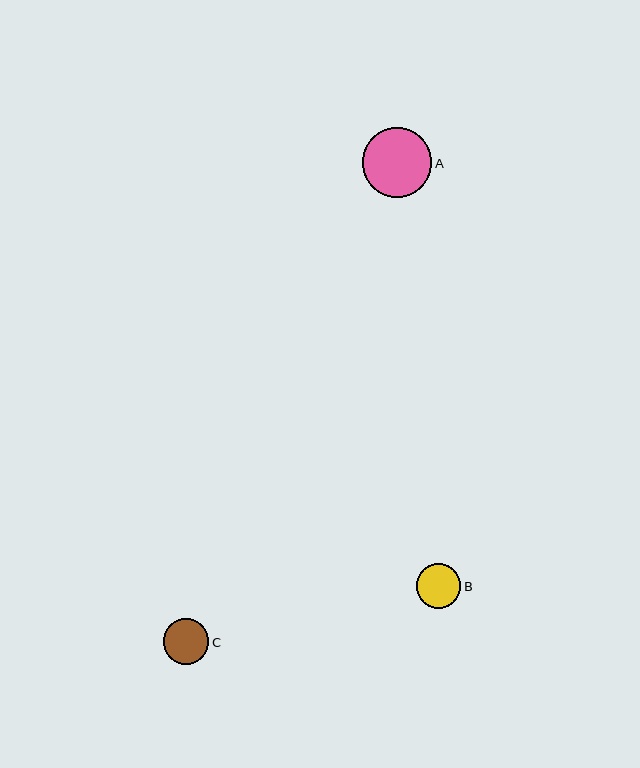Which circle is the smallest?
Circle B is the smallest with a size of approximately 44 pixels.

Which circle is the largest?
Circle A is the largest with a size of approximately 69 pixels.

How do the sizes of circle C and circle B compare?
Circle C and circle B are approximately the same size.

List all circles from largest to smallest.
From largest to smallest: A, C, B.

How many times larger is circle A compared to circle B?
Circle A is approximately 1.6 times the size of circle B.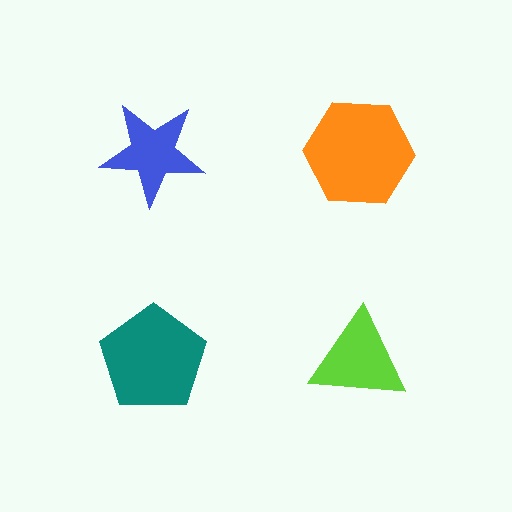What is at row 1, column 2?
An orange hexagon.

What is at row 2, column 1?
A teal pentagon.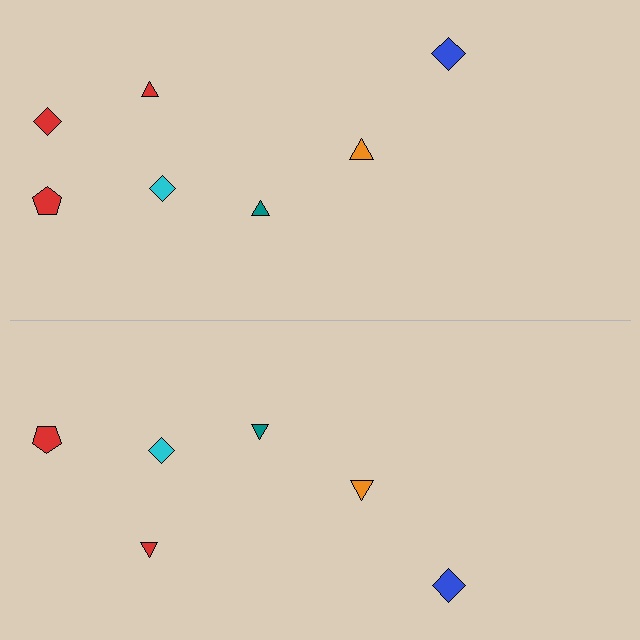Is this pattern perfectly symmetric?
No, the pattern is not perfectly symmetric. A red diamond is missing from the bottom side.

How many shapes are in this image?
There are 13 shapes in this image.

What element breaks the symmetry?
A red diamond is missing from the bottom side.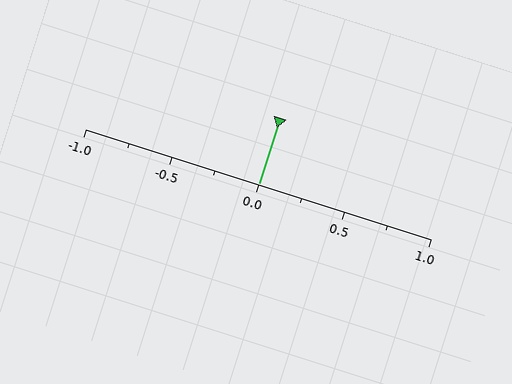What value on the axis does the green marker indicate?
The marker indicates approximately 0.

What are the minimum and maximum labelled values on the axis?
The axis runs from -1.0 to 1.0.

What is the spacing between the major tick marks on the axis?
The major ticks are spaced 0.5 apart.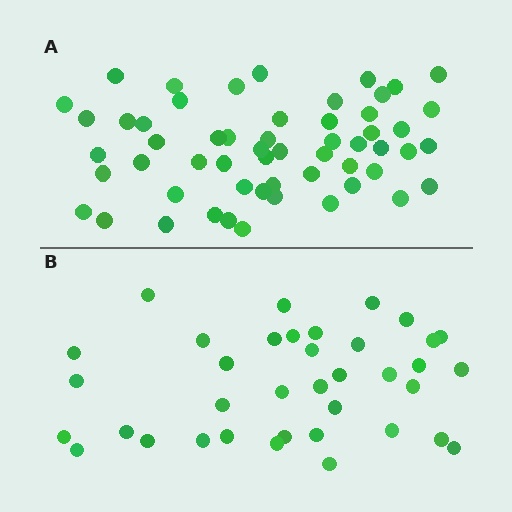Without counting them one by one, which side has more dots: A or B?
Region A (the top region) has more dots.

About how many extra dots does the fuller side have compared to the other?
Region A has approximately 20 more dots than region B.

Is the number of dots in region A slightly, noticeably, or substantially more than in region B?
Region A has substantially more. The ratio is roughly 1.5 to 1.